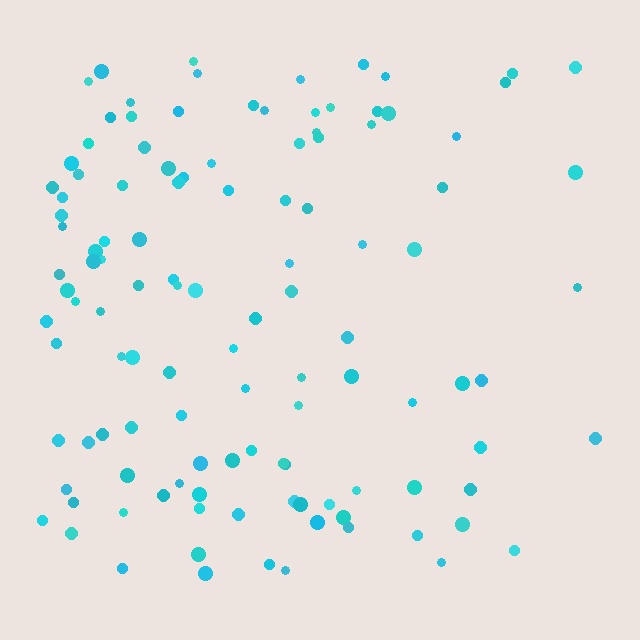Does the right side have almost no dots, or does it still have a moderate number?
Still a moderate number, just noticeably fewer than the left.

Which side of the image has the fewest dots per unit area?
The right.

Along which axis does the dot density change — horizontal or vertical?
Horizontal.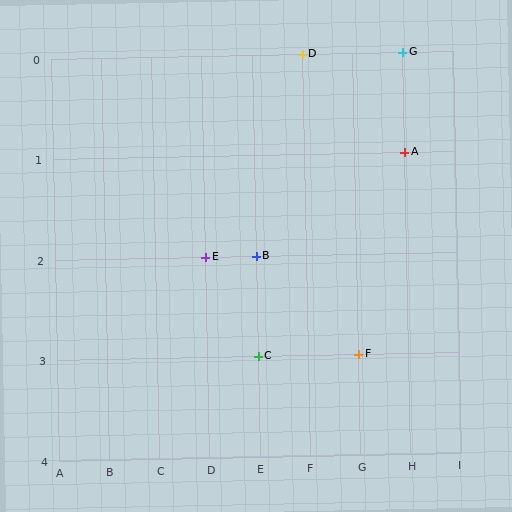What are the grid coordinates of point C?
Point C is at grid coordinates (E, 3).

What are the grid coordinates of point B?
Point B is at grid coordinates (E, 2).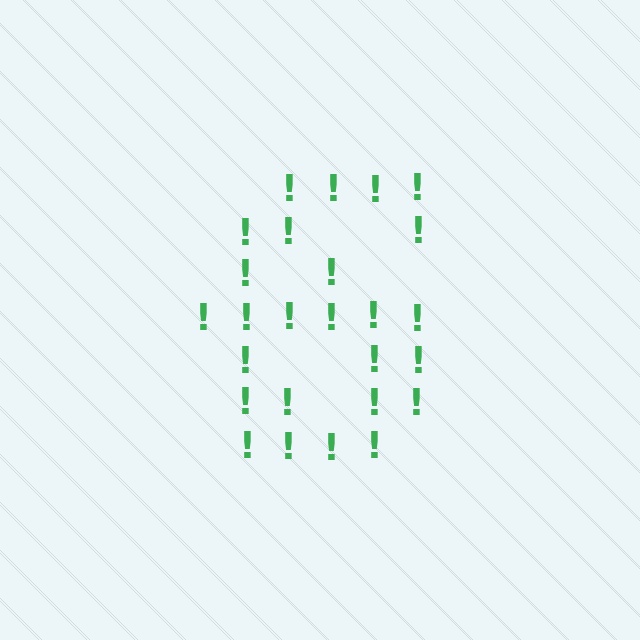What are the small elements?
The small elements are exclamation marks.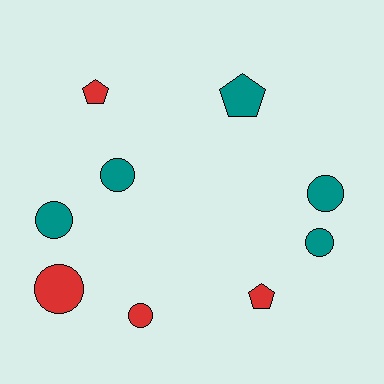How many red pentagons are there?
There are 2 red pentagons.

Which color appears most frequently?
Teal, with 5 objects.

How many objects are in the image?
There are 9 objects.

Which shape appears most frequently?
Circle, with 6 objects.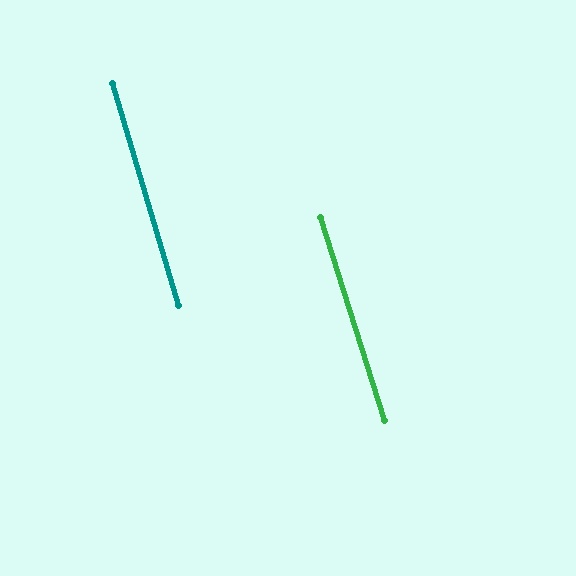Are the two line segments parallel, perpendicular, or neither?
Parallel — their directions differ by only 0.8°.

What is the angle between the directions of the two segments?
Approximately 1 degree.